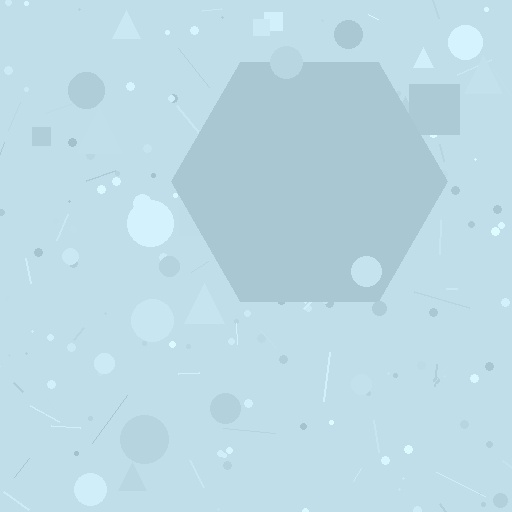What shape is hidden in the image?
A hexagon is hidden in the image.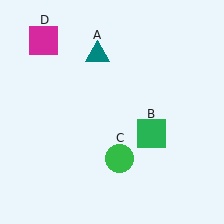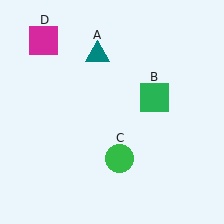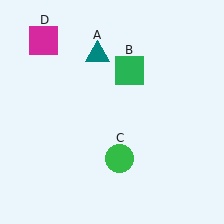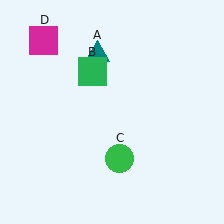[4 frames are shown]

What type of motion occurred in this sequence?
The green square (object B) rotated counterclockwise around the center of the scene.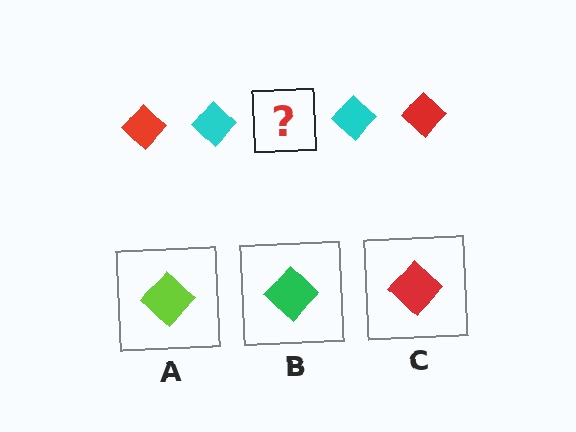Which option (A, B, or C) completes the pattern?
C.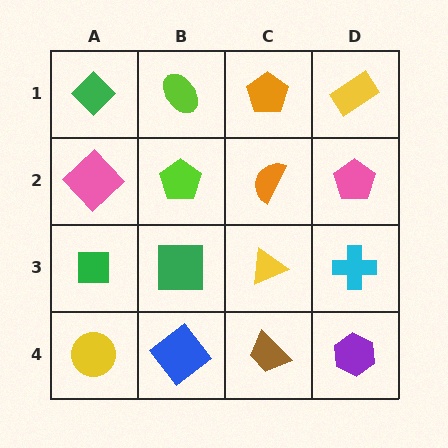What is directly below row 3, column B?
A blue diamond.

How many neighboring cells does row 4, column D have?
2.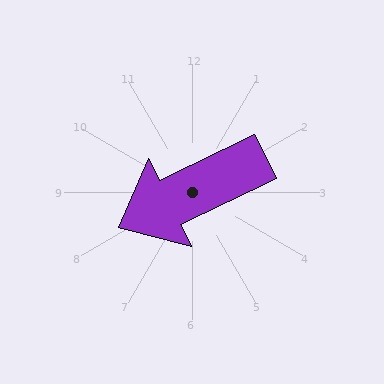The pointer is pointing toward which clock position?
Roughly 8 o'clock.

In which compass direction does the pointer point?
Southwest.